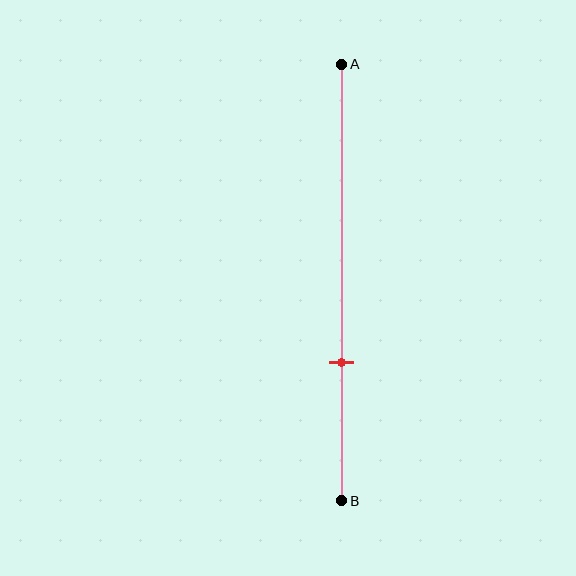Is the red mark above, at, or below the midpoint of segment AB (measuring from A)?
The red mark is below the midpoint of segment AB.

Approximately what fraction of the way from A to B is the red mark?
The red mark is approximately 70% of the way from A to B.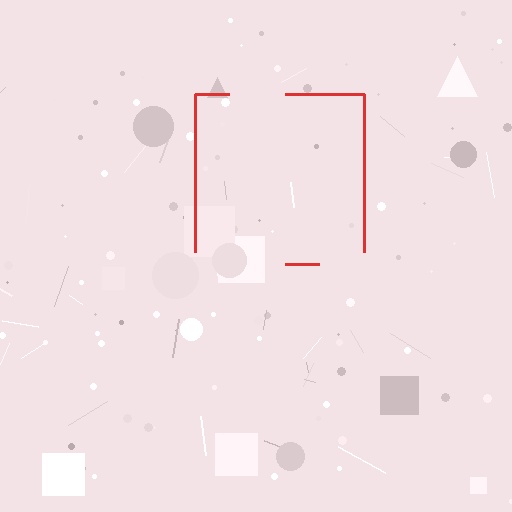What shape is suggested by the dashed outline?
The dashed outline suggests a square.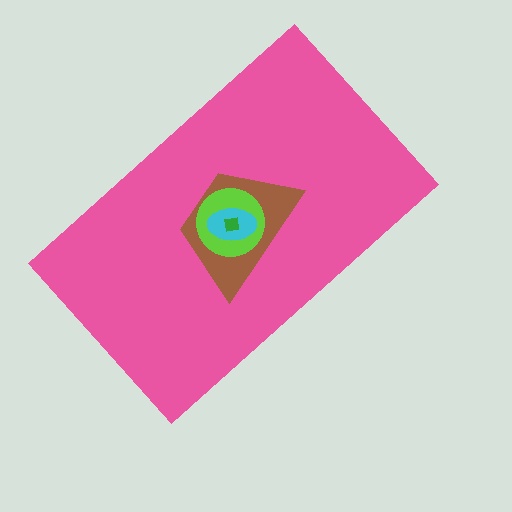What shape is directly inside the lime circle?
The cyan ellipse.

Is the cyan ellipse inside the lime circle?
Yes.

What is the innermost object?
The green square.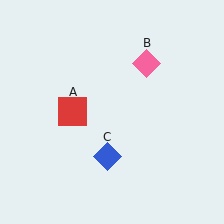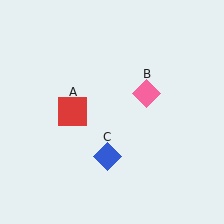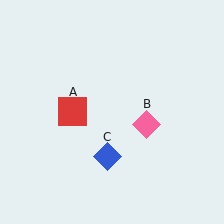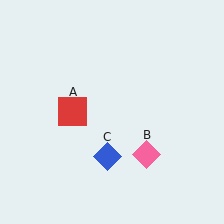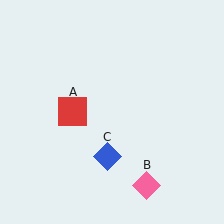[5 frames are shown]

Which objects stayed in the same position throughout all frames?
Red square (object A) and blue diamond (object C) remained stationary.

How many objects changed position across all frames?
1 object changed position: pink diamond (object B).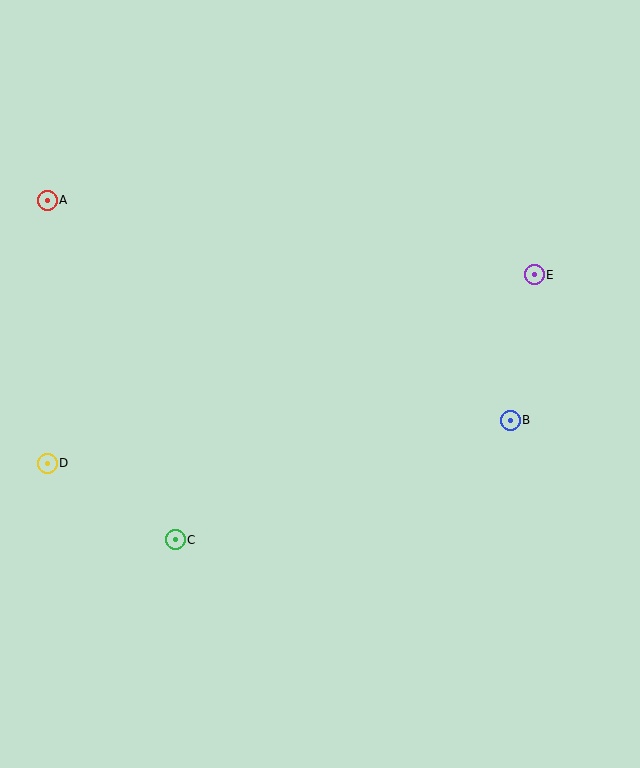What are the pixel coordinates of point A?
Point A is at (47, 200).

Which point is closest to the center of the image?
Point B at (510, 420) is closest to the center.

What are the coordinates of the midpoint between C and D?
The midpoint between C and D is at (111, 502).